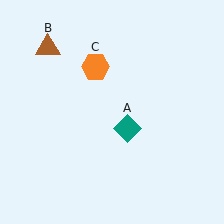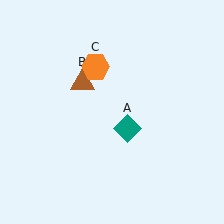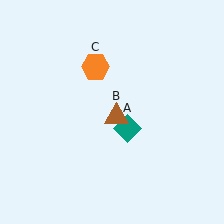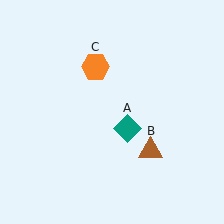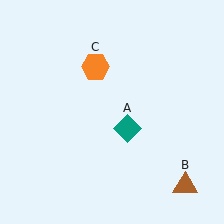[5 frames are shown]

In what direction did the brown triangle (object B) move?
The brown triangle (object B) moved down and to the right.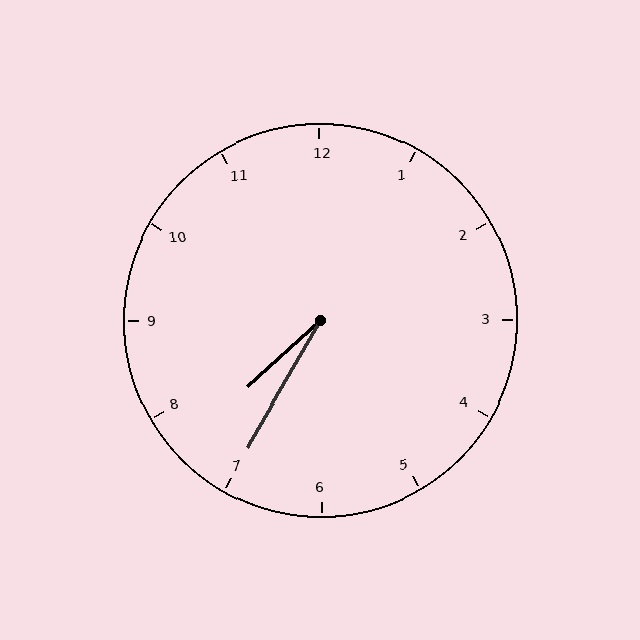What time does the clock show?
7:35.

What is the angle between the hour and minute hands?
Approximately 18 degrees.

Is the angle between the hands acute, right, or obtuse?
It is acute.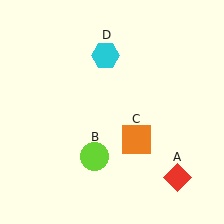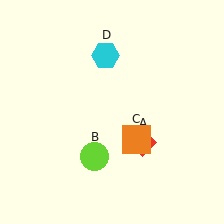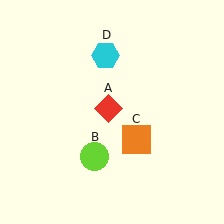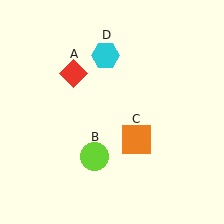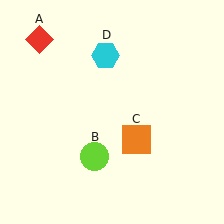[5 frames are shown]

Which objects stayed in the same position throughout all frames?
Lime circle (object B) and orange square (object C) and cyan hexagon (object D) remained stationary.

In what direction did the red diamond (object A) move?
The red diamond (object A) moved up and to the left.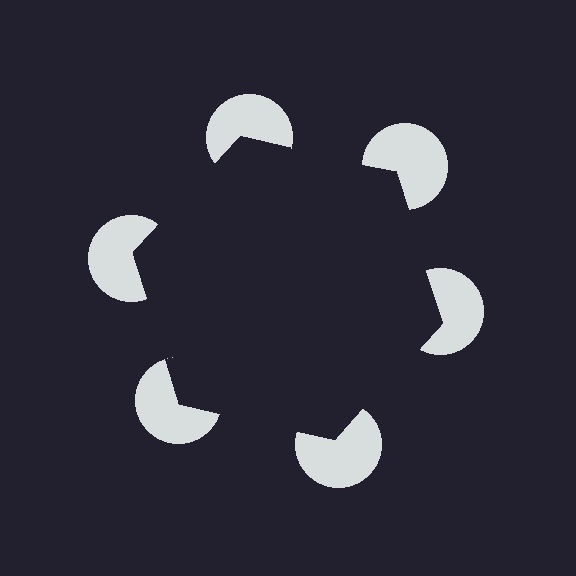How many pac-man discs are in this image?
There are 6 — one at each vertex of the illusory hexagon.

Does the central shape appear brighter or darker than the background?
It typically appears slightly darker than the background, even though no actual brightness change is drawn.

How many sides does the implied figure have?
6 sides.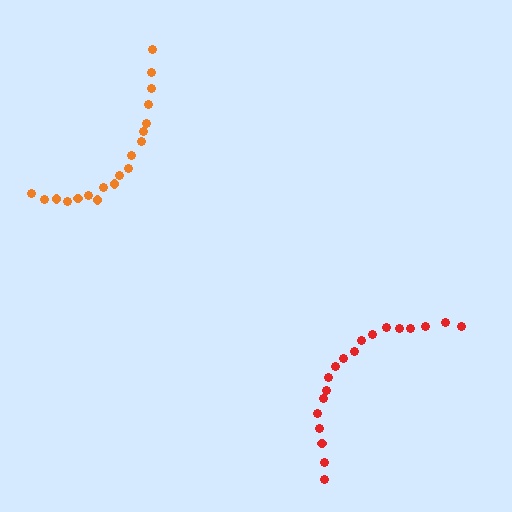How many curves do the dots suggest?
There are 2 distinct paths.